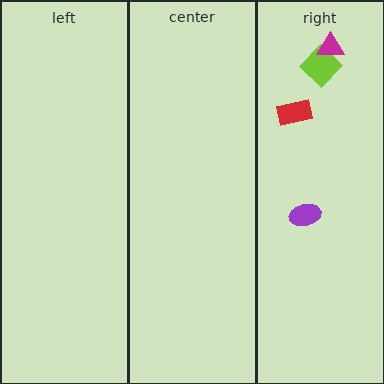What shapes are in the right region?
The red rectangle, the purple ellipse, the lime diamond, the magenta triangle.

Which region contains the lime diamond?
The right region.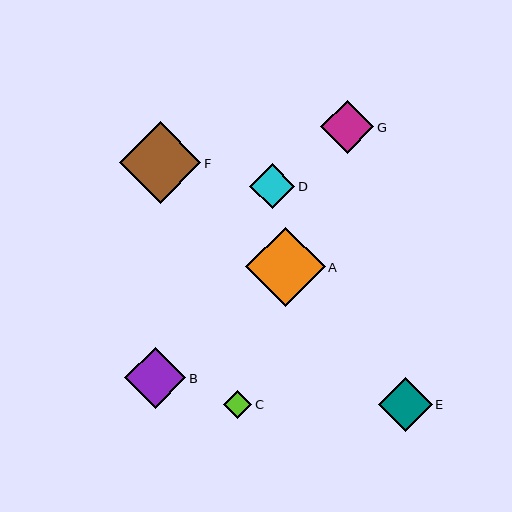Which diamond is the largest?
Diamond F is the largest with a size of approximately 81 pixels.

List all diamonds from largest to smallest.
From largest to smallest: F, A, B, E, G, D, C.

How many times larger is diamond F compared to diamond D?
Diamond F is approximately 1.8 times the size of diamond D.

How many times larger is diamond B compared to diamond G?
Diamond B is approximately 1.2 times the size of diamond G.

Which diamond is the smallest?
Diamond C is the smallest with a size of approximately 28 pixels.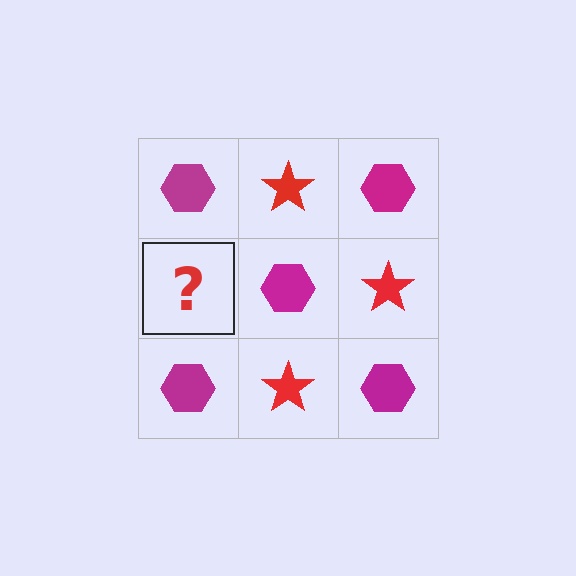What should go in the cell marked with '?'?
The missing cell should contain a red star.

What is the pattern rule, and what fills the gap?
The rule is that it alternates magenta hexagon and red star in a checkerboard pattern. The gap should be filled with a red star.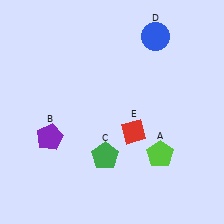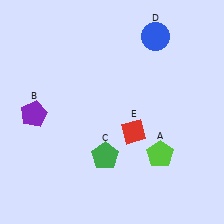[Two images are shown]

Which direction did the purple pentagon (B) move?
The purple pentagon (B) moved up.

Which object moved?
The purple pentagon (B) moved up.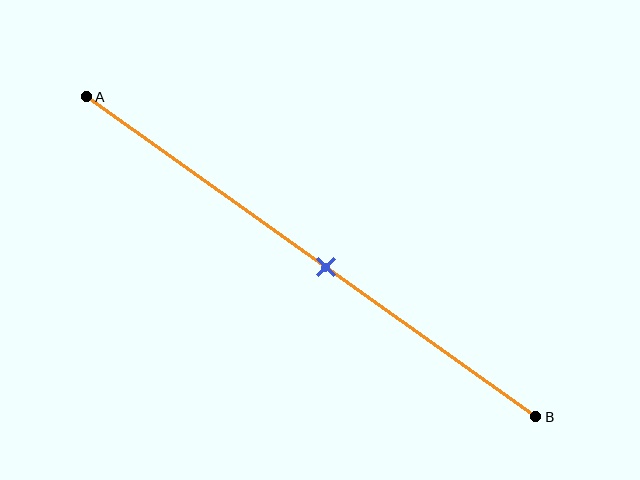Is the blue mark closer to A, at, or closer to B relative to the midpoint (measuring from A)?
The blue mark is closer to point B than the midpoint of segment AB.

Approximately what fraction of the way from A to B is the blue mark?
The blue mark is approximately 55% of the way from A to B.